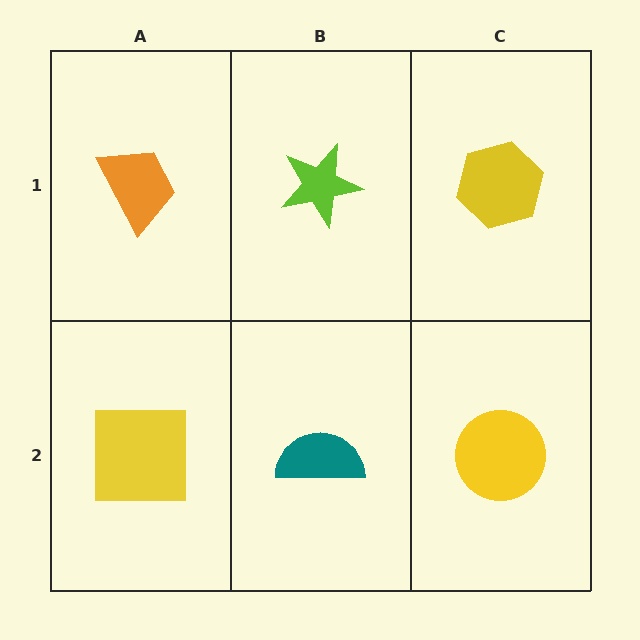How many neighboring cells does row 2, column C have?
2.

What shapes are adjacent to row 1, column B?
A teal semicircle (row 2, column B), an orange trapezoid (row 1, column A), a yellow hexagon (row 1, column C).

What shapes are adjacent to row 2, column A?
An orange trapezoid (row 1, column A), a teal semicircle (row 2, column B).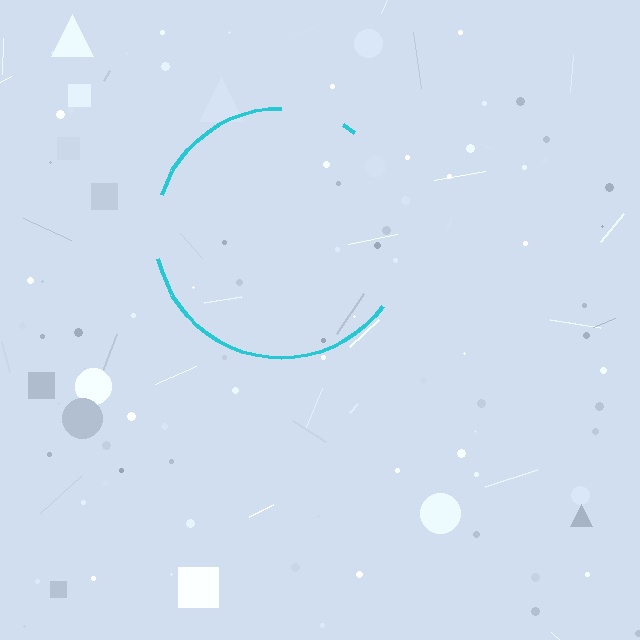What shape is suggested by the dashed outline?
The dashed outline suggests a circle.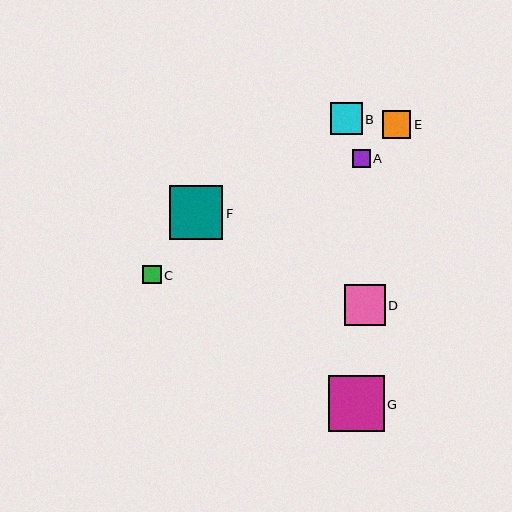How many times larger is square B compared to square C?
Square B is approximately 1.8 times the size of square C.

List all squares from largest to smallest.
From largest to smallest: G, F, D, B, E, C, A.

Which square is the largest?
Square G is the largest with a size of approximately 56 pixels.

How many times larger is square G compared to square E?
Square G is approximately 2.0 times the size of square E.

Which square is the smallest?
Square A is the smallest with a size of approximately 17 pixels.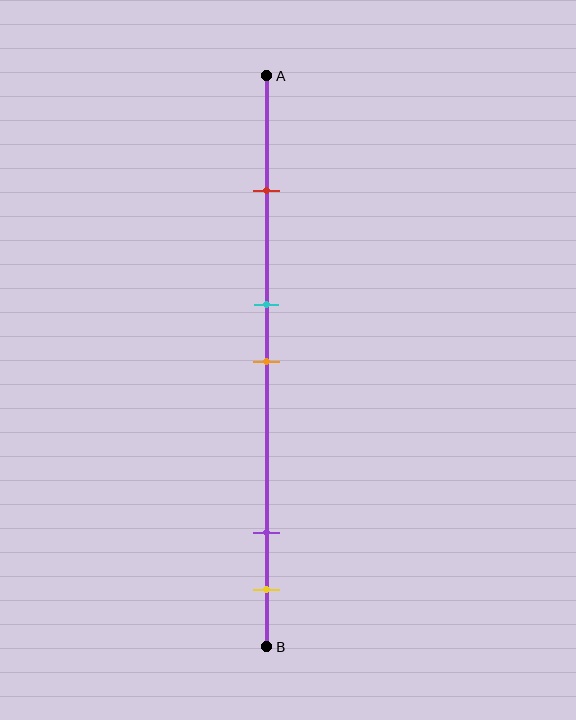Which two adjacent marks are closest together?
The cyan and orange marks are the closest adjacent pair.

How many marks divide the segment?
There are 5 marks dividing the segment.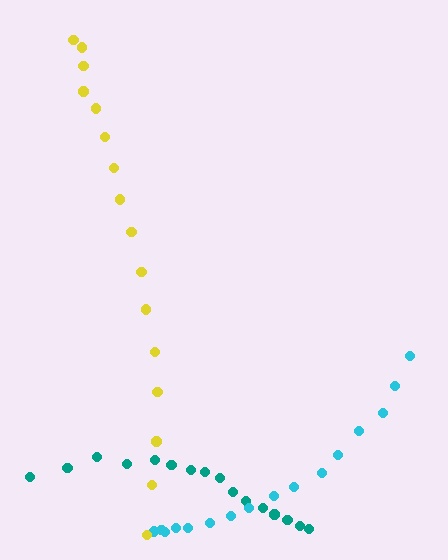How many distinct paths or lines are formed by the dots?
There are 3 distinct paths.